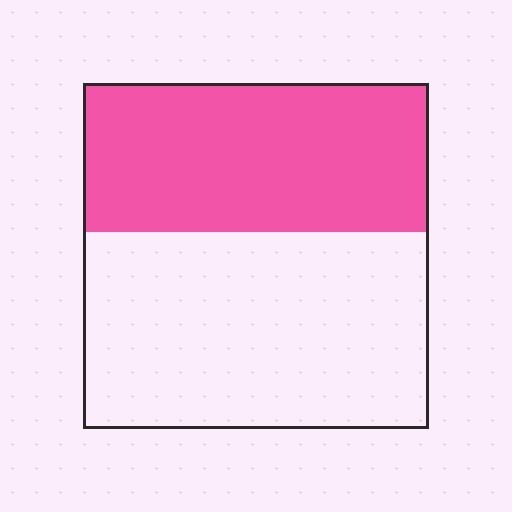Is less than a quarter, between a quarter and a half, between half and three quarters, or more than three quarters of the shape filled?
Between a quarter and a half.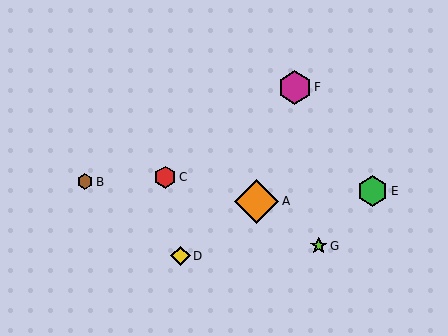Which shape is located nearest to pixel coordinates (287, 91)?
The magenta hexagon (labeled F) at (295, 87) is nearest to that location.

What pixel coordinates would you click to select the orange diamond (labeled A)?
Click at (257, 201) to select the orange diamond A.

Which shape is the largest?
The orange diamond (labeled A) is the largest.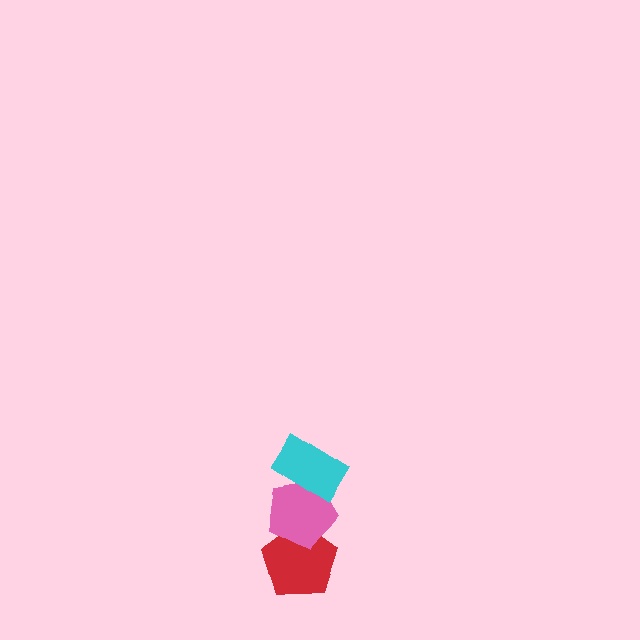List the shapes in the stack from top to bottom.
From top to bottom: the cyan rectangle, the pink pentagon, the red pentagon.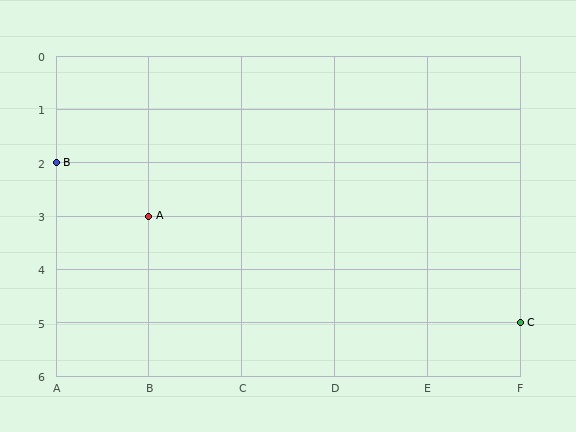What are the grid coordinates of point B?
Point B is at grid coordinates (A, 2).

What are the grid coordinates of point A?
Point A is at grid coordinates (B, 3).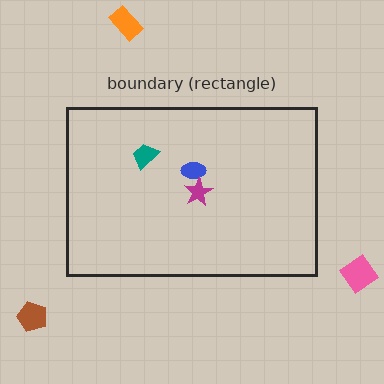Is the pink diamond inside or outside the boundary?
Outside.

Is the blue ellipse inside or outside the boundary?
Inside.